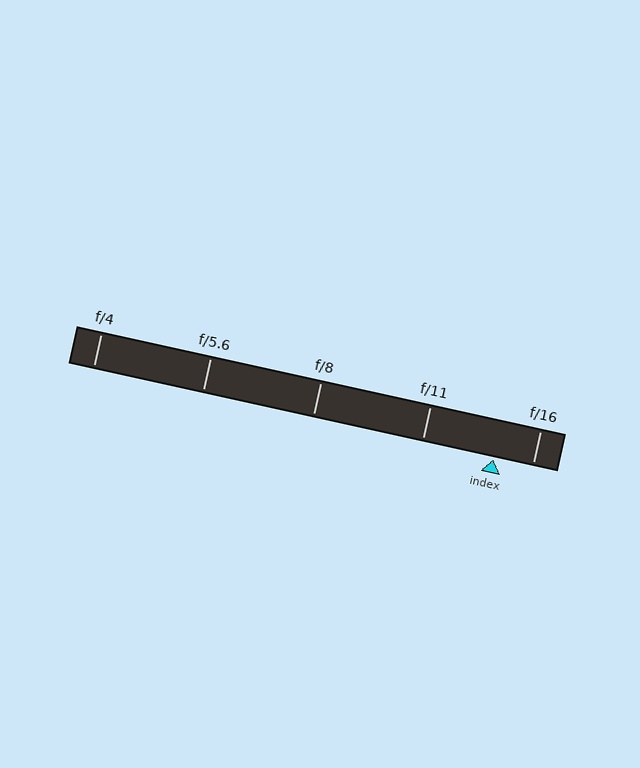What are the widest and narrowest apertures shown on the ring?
The widest aperture shown is f/4 and the narrowest is f/16.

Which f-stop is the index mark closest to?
The index mark is closest to f/16.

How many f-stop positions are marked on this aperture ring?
There are 5 f-stop positions marked.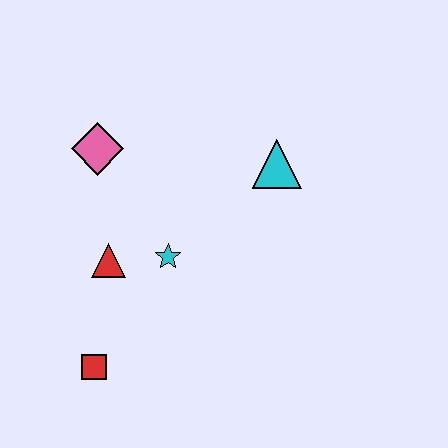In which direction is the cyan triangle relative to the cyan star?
The cyan triangle is to the right of the cyan star.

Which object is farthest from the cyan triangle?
The red square is farthest from the cyan triangle.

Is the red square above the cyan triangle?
No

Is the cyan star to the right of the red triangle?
Yes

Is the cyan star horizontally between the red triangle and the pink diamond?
No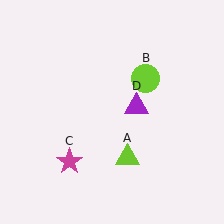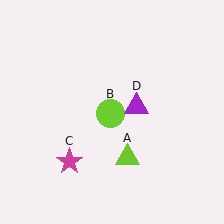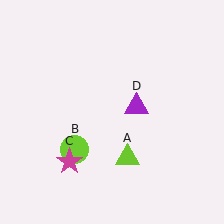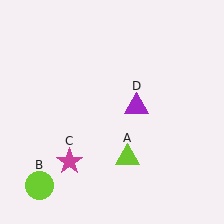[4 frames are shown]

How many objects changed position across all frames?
1 object changed position: lime circle (object B).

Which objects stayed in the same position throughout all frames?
Lime triangle (object A) and magenta star (object C) and purple triangle (object D) remained stationary.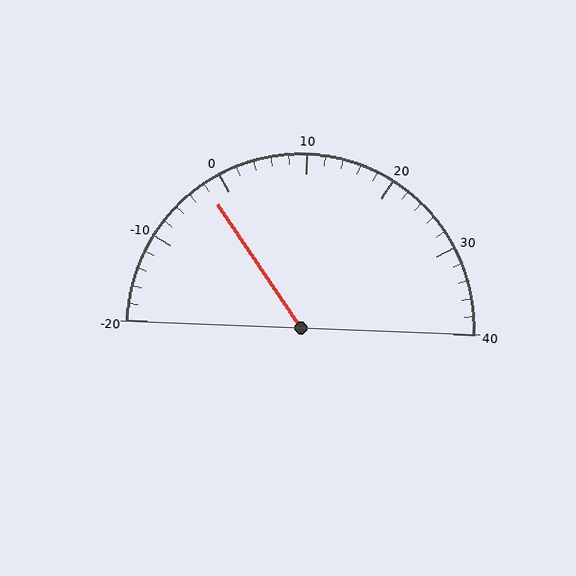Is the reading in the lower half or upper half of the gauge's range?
The reading is in the lower half of the range (-20 to 40).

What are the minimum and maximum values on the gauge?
The gauge ranges from -20 to 40.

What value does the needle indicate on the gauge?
The needle indicates approximately -2.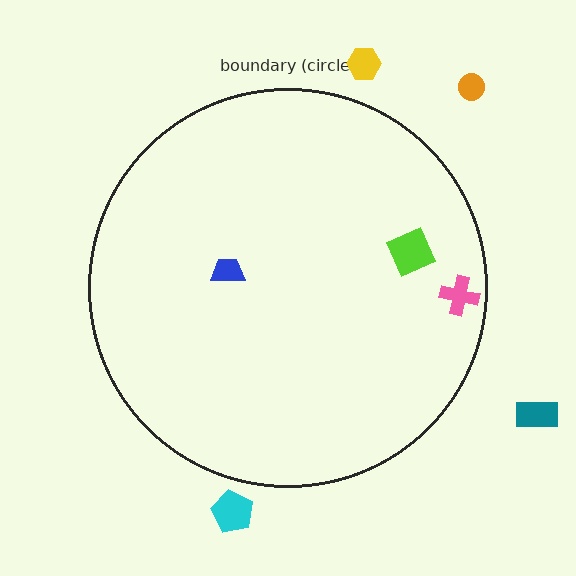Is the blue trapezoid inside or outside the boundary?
Inside.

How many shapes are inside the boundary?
3 inside, 4 outside.